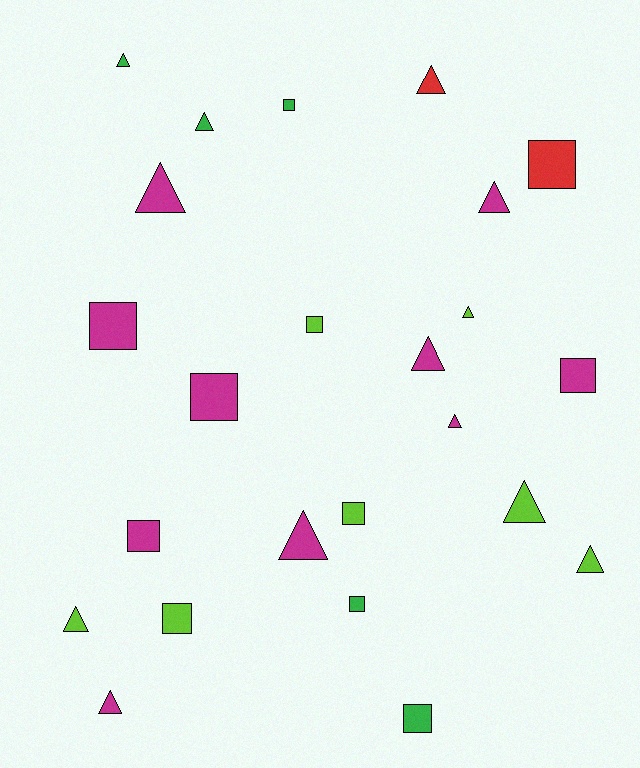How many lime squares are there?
There are 3 lime squares.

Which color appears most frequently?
Magenta, with 10 objects.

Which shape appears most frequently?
Triangle, with 13 objects.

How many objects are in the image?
There are 24 objects.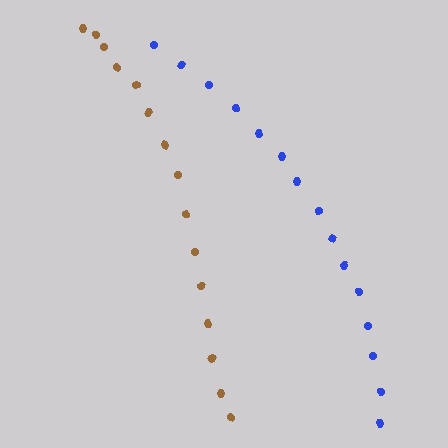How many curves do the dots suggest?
There are 2 distinct paths.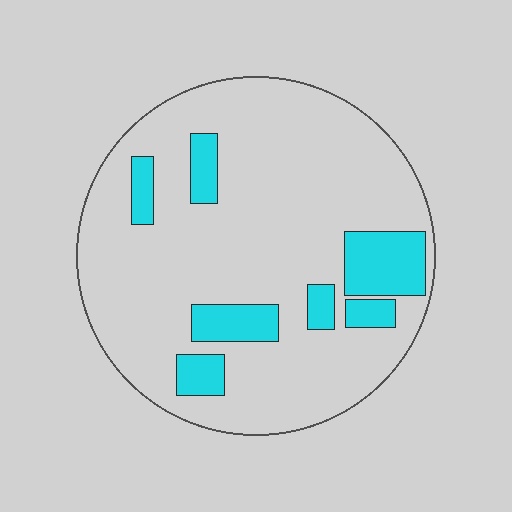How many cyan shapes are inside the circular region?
7.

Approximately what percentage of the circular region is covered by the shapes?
Approximately 15%.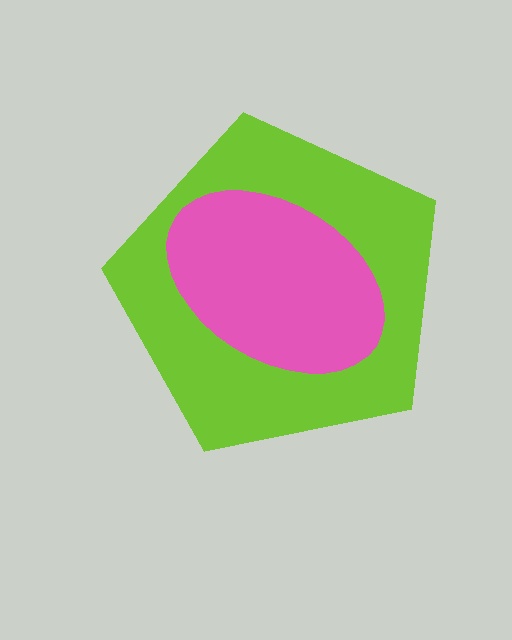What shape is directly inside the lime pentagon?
The pink ellipse.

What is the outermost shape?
The lime pentagon.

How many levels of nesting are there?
2.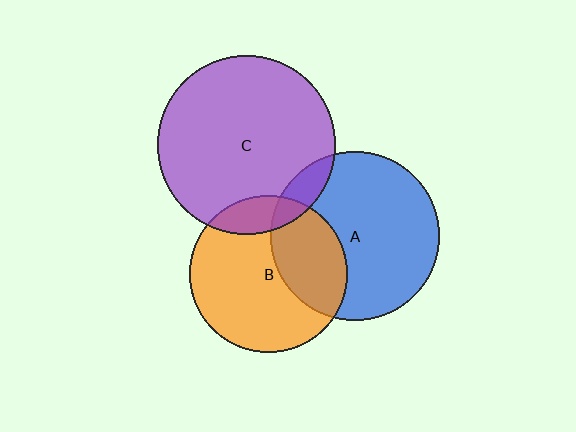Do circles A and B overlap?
Yes.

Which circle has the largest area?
Circle C (purple).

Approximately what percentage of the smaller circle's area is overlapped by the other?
Approximately 35%.